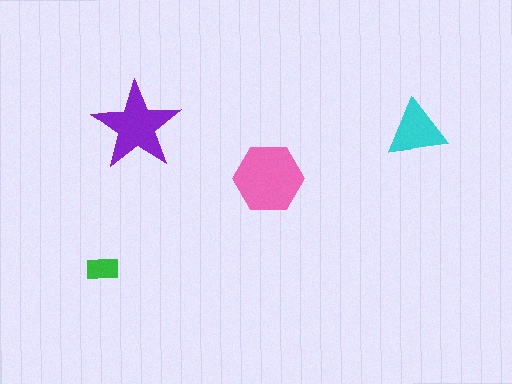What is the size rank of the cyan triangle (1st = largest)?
3rd.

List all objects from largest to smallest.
The pink hexagon, the purple star, the cyan triangle, the green rectangle.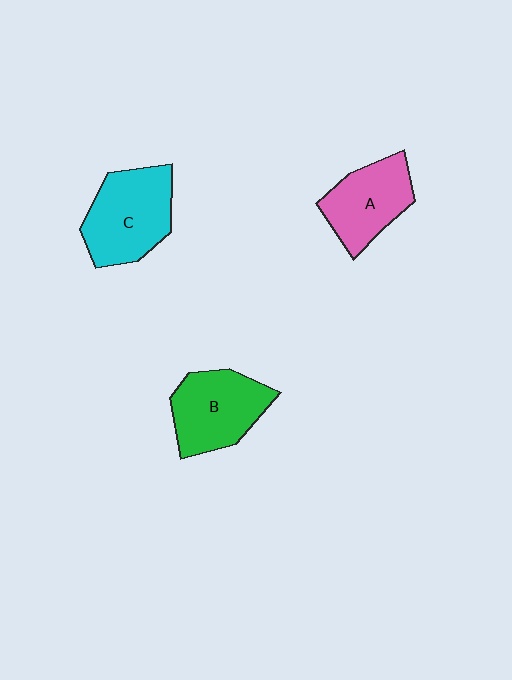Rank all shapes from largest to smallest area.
From largest to smallest: C (cyan), B (green), A (pink).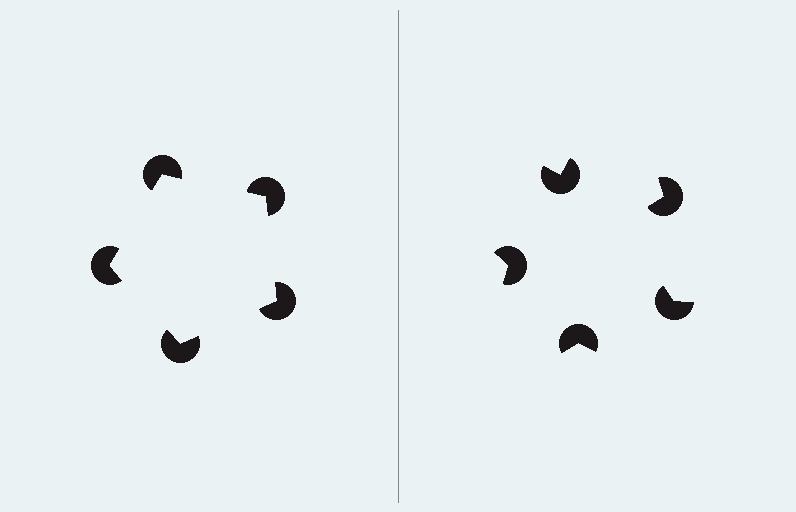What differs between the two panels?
The pac-man discs are positioned identically on both sides; only the wedge orientations differ. On the left they align to a pentagon; on the right they are misaligned.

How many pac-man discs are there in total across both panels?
10 — 5 on each side.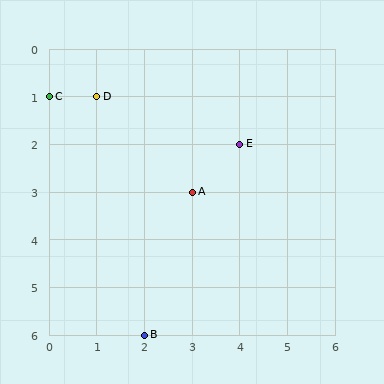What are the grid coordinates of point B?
Point B is at grid coordinates (2, 6).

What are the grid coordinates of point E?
Point E is at grid coordinates (4, 2).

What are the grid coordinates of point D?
Point D is at grid coordinates (1, 1).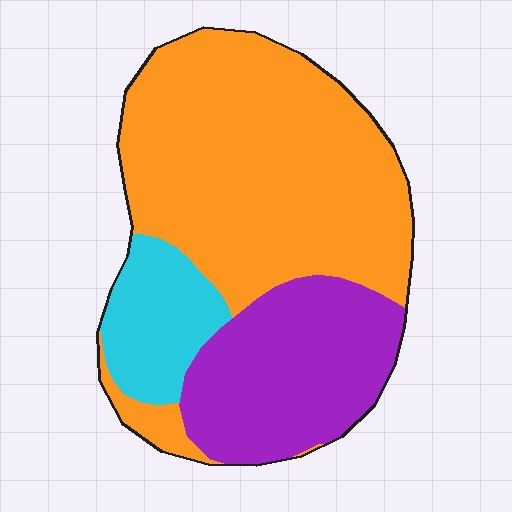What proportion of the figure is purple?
Purple takes up about one quarter (1/4) of the figure.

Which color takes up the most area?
Orange, at roughly 60%.